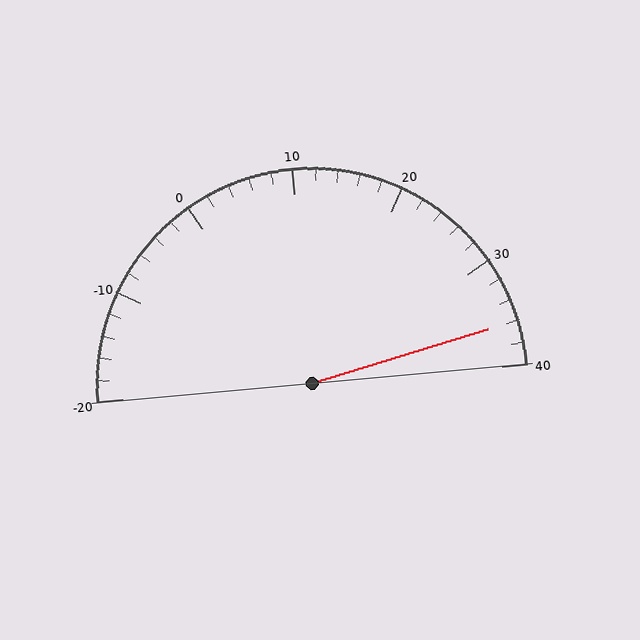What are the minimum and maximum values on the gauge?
The gauge ranges from -20 to 40.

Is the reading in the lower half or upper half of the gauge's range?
The reading is in the upper half of the range (-20 to 40).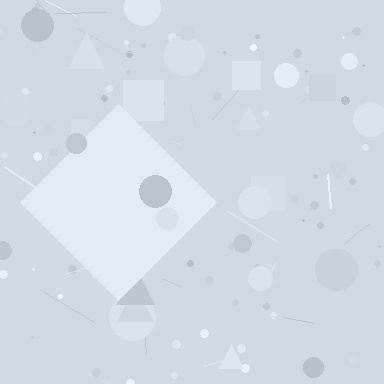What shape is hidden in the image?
A diamond is hidden in the image.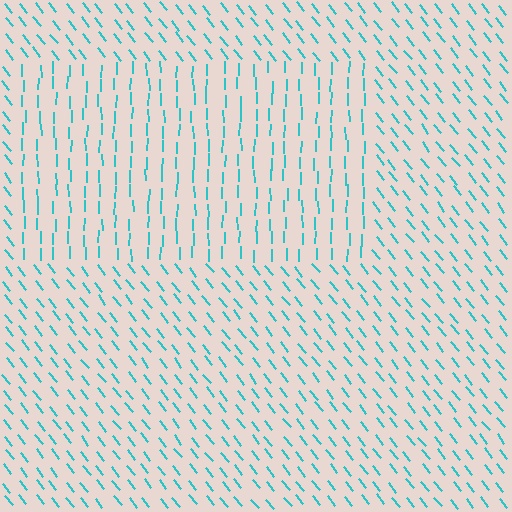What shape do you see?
I see a rectangle.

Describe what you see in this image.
The image is filled with small cyan line segments. A rectangle region in the image has lines oriented differently from the surrounding lines, creating a visible texture boundary.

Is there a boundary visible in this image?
Yes, there is a texture boundary formed by a change in line orientation.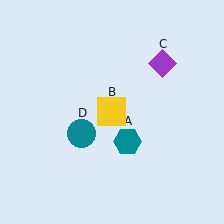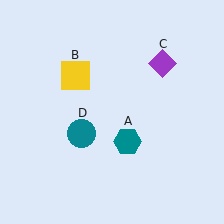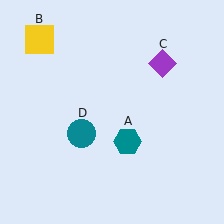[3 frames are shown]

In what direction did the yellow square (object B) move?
The yellow square (object B) moved up and to the left.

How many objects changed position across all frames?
1 object changed position: yellow square (object B).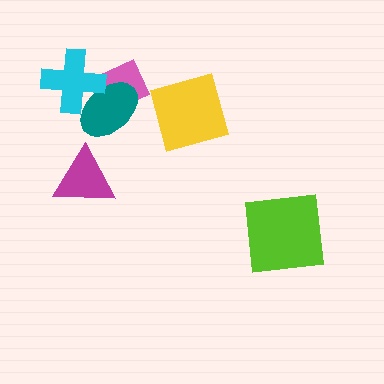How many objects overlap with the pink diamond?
2 objects overlap with the pink diamond.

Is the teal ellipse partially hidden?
Yes, it is partially covered by another shape.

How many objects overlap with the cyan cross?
2 objects overlap with the cyan cross.